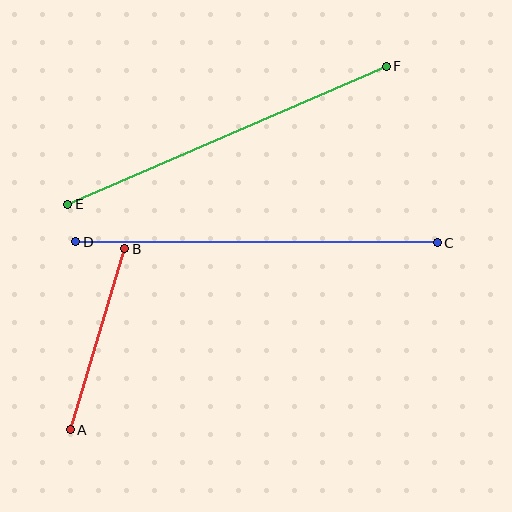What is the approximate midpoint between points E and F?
The midpoint is at approximately (227, 135) pixels.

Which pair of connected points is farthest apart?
Points C and D are farthest apart.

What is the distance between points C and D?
The distance is approximately 361 pixels.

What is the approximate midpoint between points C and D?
The midpoint is at approximately (257, 242) pixels.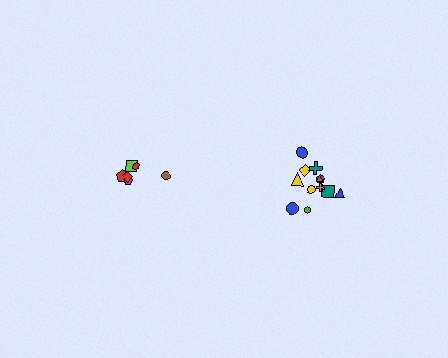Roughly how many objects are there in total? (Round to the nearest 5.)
Roughly 20 objects in total.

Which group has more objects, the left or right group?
The right group.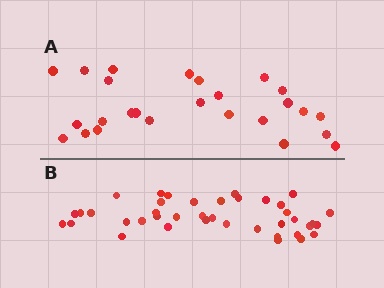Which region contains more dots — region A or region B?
Region B (the bottom region) has more dots.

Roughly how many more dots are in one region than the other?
Region B has approximately 15 more dots than region A.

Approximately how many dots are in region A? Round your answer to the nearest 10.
About 30 dots. (The exact count is 26, which rounds to 30.)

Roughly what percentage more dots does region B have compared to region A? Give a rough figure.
About 55% more.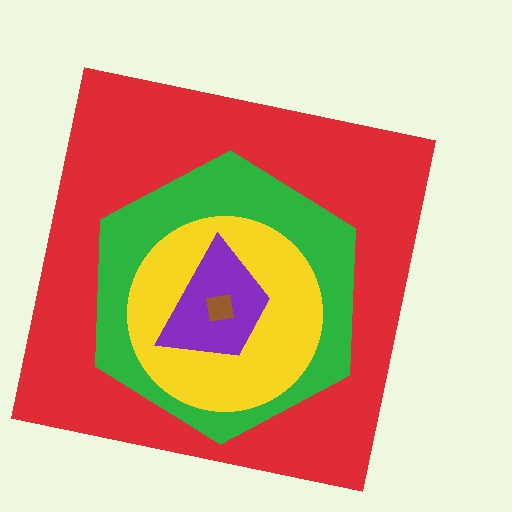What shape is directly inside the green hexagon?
The yellow circle.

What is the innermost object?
The brown square.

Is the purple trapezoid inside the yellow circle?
Yes.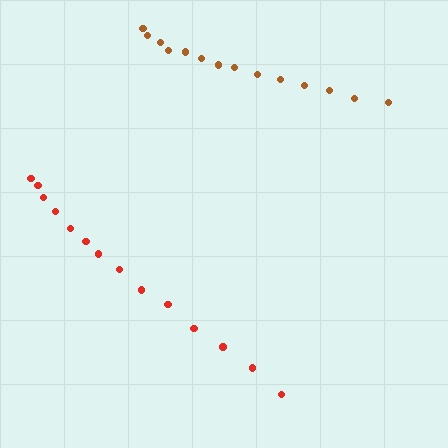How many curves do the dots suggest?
There are 2 distinct paths.